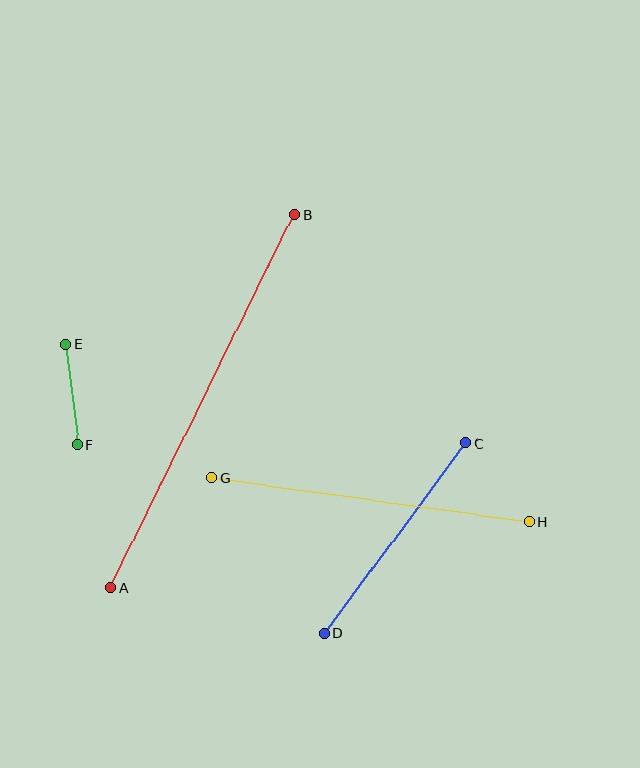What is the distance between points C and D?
The distance is approximately 238 pixels.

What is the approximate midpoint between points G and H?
The midpoint is at approximately (370, 500) pixels.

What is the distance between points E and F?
The distance is approximately 101 pixels.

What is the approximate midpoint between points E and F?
The midpoint is at approximately (72, 394) pixels.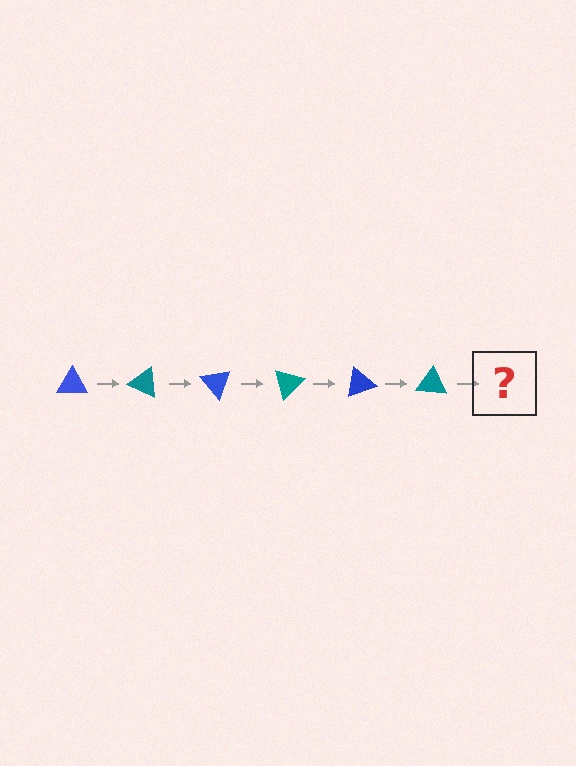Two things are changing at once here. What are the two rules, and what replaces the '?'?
The two rules are that it rotates 25 degrees each step and the color cycles through blue and teal. The '?' should be a blue triangle, rotated 150 degrees from the start.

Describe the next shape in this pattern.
It should be a blue triangle, rotated 150 degrees from the start.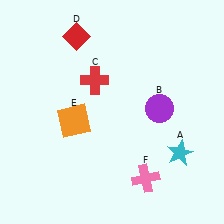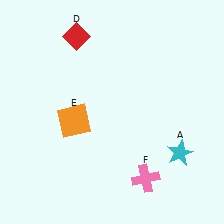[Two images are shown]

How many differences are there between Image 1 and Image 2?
There are 2 differences between the two images.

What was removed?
The red cross (C), the purple circle (B) were removed in Image 2.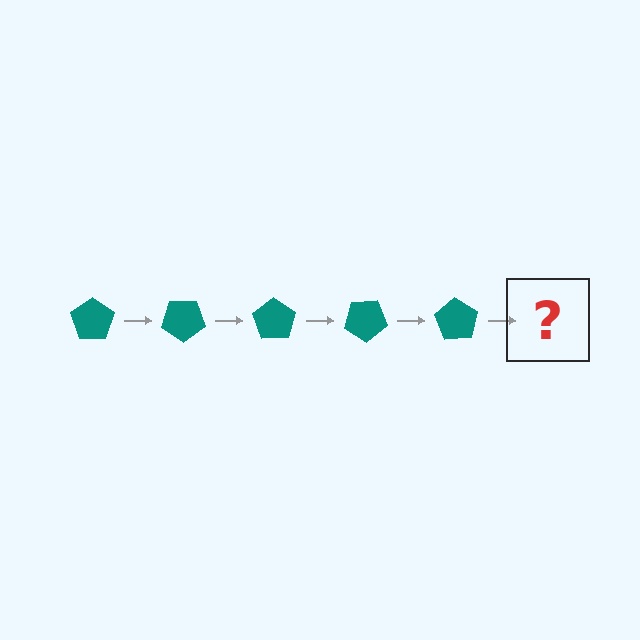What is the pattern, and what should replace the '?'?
The pattern is that the pentagon rotates 35 degrees each step. The '?' should be a teal pentagon rotated 175 degrees.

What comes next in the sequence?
The next element should be a teal pentagon rotated 175 degrees.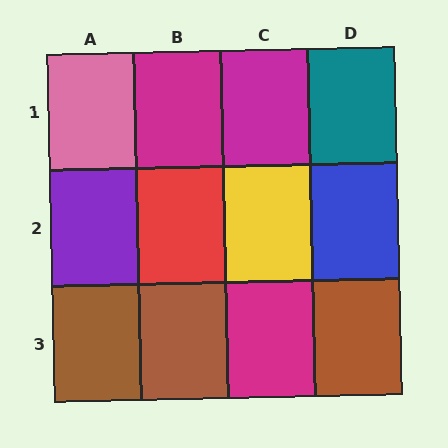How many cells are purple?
1 cell is purple.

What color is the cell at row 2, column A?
Purple.